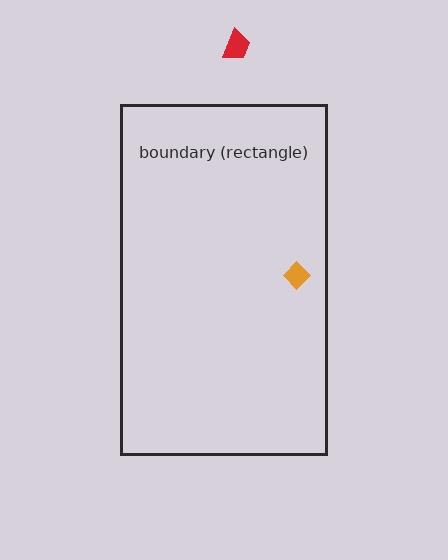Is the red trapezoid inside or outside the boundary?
Outside.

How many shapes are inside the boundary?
1 inside, 1 outside.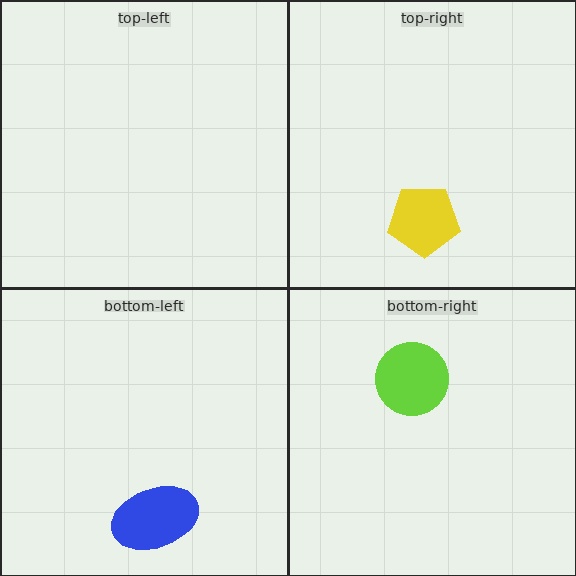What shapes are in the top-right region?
The yellow pentagon.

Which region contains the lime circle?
The bottom-right region.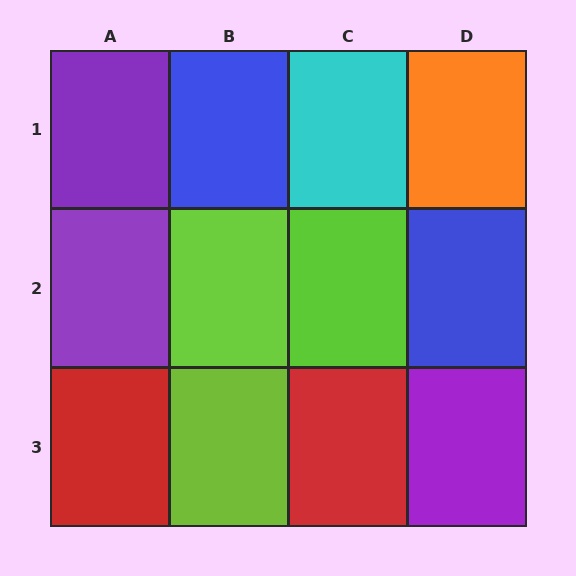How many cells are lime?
3 cells are lime.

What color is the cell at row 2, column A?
Purple.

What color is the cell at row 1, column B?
Blue.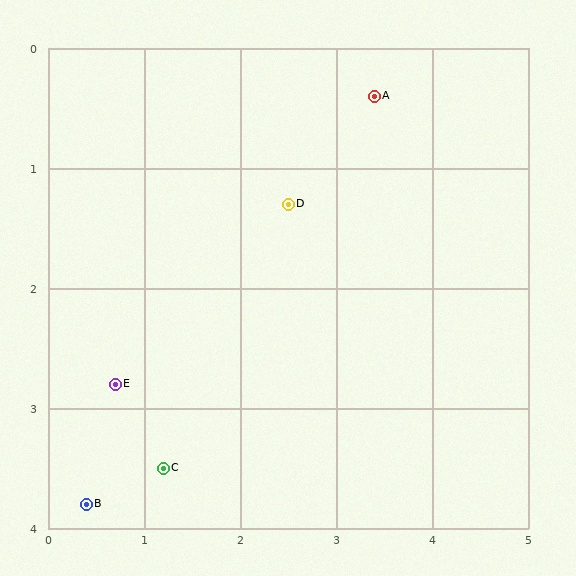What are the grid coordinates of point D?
Point D is at approximately (2.5, 1.3).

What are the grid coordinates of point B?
Point B is at approximately (0.4, 3.8).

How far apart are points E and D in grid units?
Points E and D are about 2.3 grid units apart.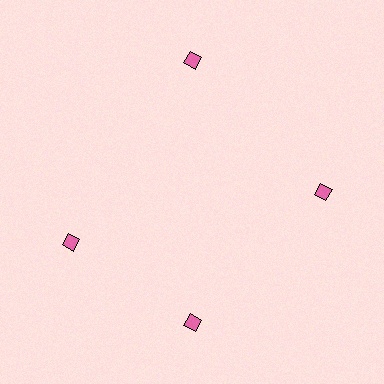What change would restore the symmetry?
The symmetry would be restored by rotating it back into even spacing with its neighbors so that all 4 diamonds sit at equal angles and equal distance from the center.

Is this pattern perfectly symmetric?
No. The 4 pink diamonds are arranged in a ring, but one element near the 9 o'clock position is rotated out of alignment along the ring, breaking the 4-fold rotational symmetry.